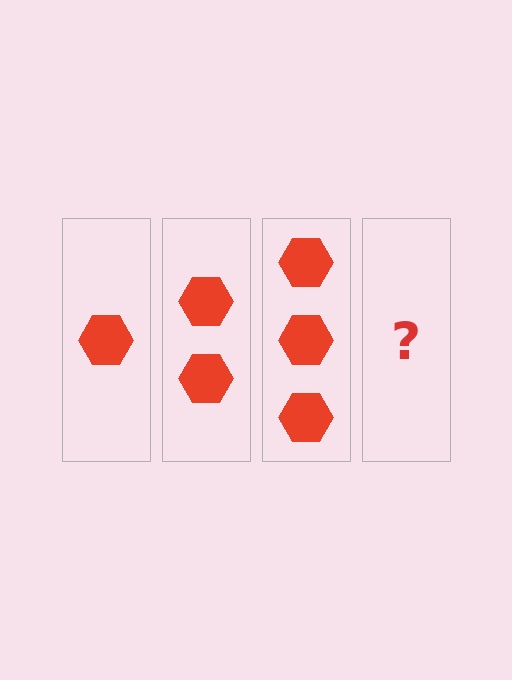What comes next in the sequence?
The next element should be 4 hexagons.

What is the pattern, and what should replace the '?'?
The pattern is that each step adds one more hexagon. The '?' should be 4 hexagons.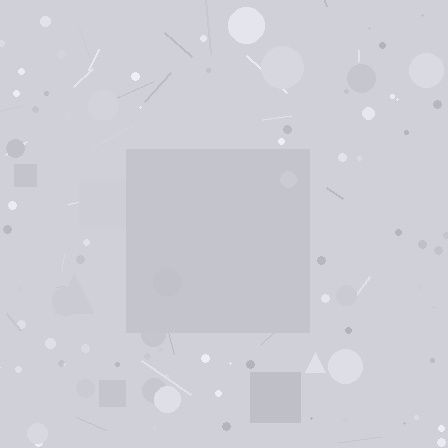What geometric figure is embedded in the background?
A square is embedded in the background.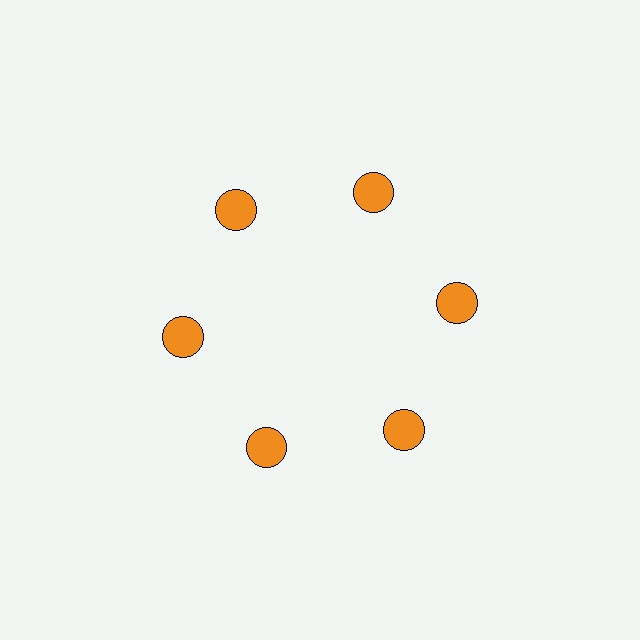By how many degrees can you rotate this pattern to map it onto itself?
The pattern maps onto itself every 60 degrees of rotation.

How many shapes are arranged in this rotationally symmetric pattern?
There are 6 shapes, arranged in 6 groups of 1.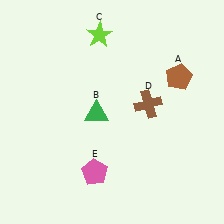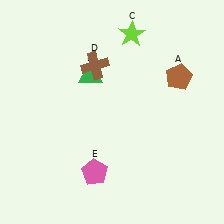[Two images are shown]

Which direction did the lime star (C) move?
The lime star (C) moved right.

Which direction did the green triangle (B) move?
The green triangle (B) moved up.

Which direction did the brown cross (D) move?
The brown cross (D) moved left.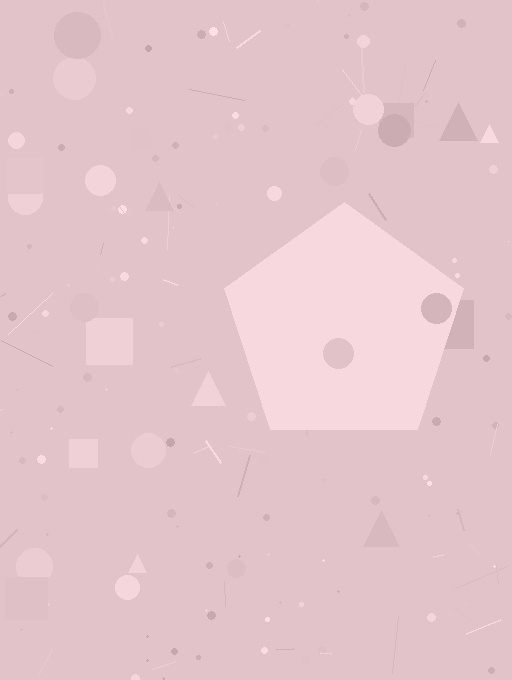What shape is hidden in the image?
A pentagon is hidden in the image.